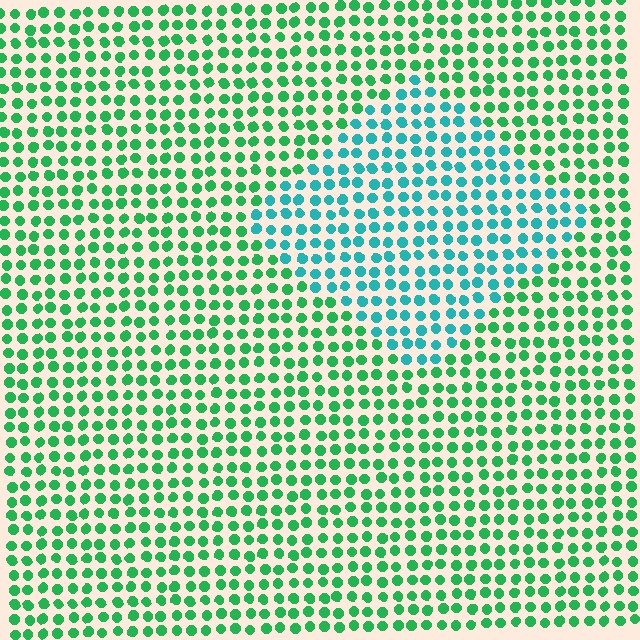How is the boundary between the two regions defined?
The boundary is defined purely by a slight shift in hue (about 40 degrees). Spacing, size, and orientation are identical on both sides.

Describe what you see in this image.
The image is filled with small green elements in a uniform arrangement. A diamond-shaped region is visible where the elements are tinted to a slightly different hue, forming a subtle color boundary.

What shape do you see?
I see a diamond.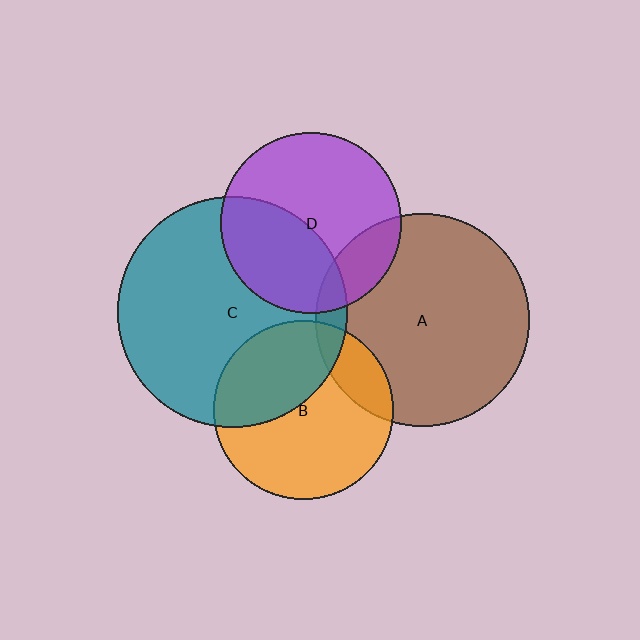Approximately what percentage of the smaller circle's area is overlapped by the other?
Approximately 40%.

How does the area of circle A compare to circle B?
Approximately 1.4 times.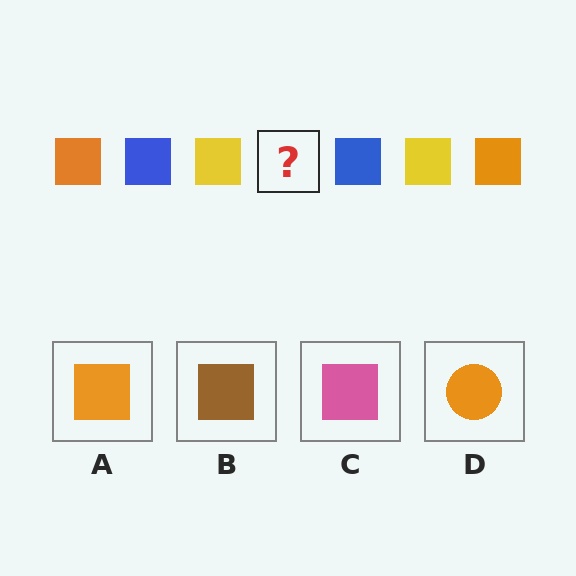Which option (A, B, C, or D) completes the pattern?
A.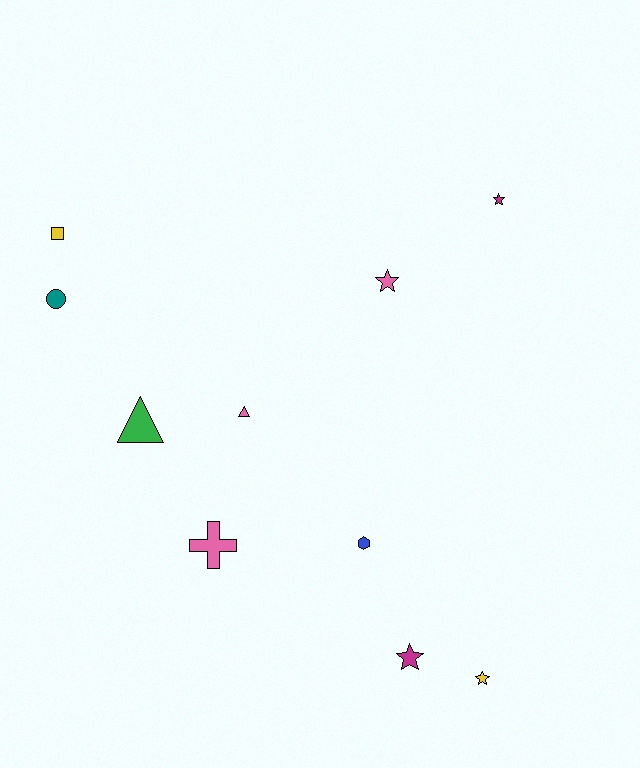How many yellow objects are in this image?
There are 2 yellow objects.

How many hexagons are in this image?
There is 1 hexagon.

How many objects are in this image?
There are 10 objects.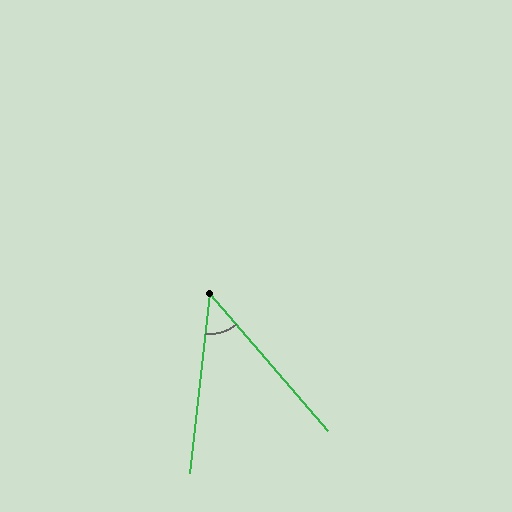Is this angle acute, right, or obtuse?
It is acute.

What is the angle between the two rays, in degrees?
Approximately 47 degrees.